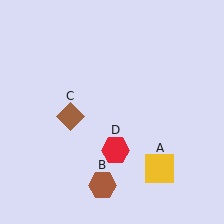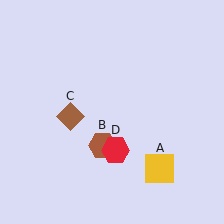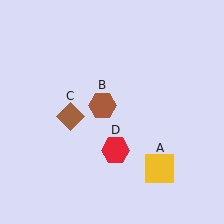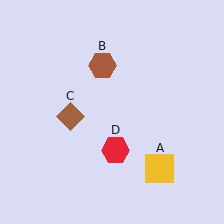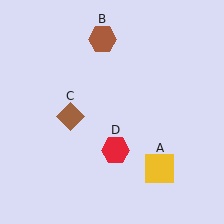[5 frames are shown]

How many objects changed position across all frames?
1 object changed position: brown hexagon (object B).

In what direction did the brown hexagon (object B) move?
The brown hexagon (object B) moved up.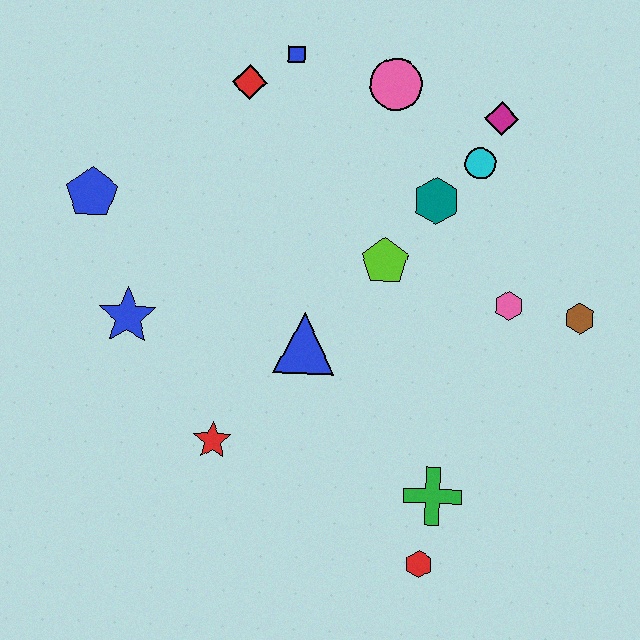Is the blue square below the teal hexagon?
No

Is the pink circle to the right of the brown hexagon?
No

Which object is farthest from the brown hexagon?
The blue pentagon is farthest from the brown hexagon.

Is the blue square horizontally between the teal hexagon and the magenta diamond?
No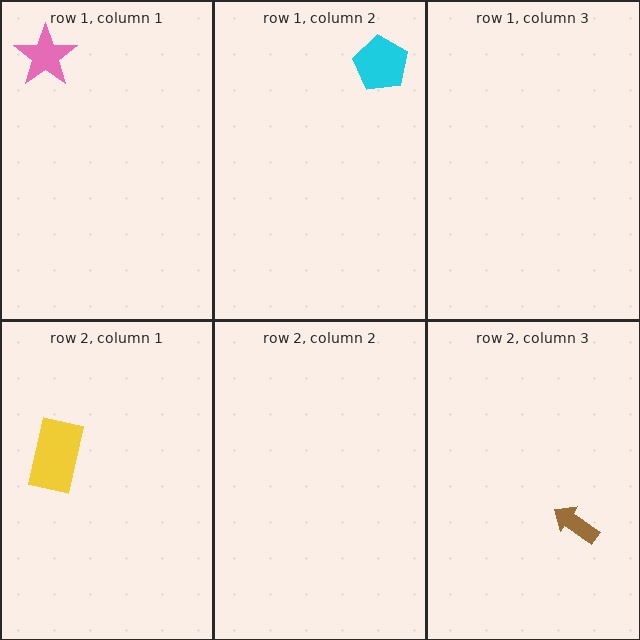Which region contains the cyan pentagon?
The row 1, column 2 region.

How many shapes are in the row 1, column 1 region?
1.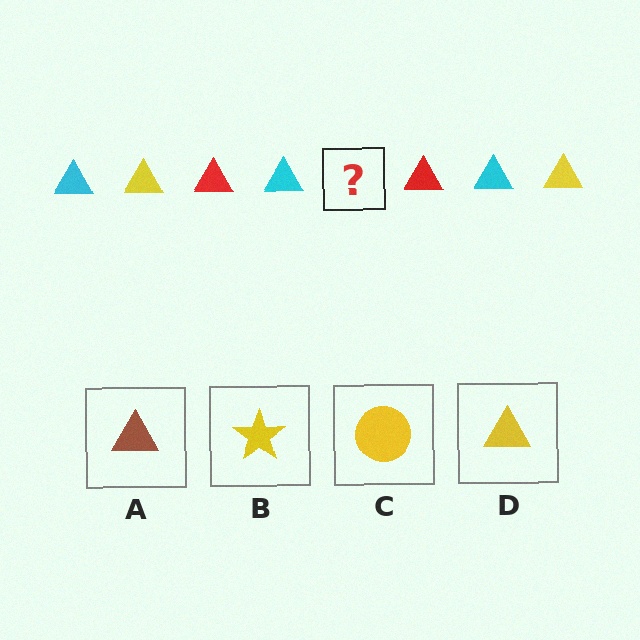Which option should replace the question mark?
Option D.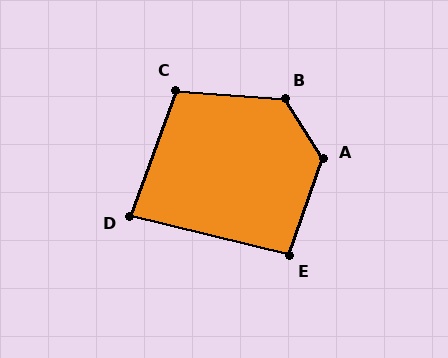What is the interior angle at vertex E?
Approximately 95 degrees (approximately right).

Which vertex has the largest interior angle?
A, at approximately 129 degrees.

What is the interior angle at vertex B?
Approximately 127 degrees (obtuse).